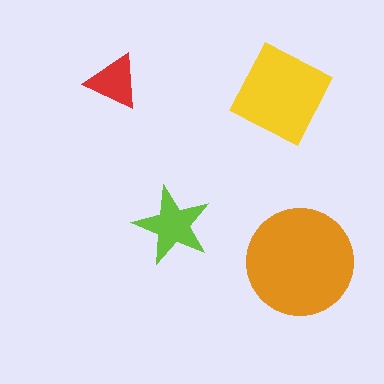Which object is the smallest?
The red triangle.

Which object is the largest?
The orange circle.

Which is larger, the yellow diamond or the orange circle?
The orange circle.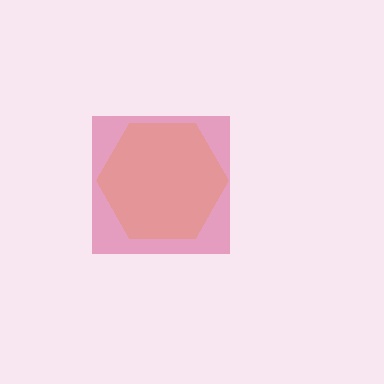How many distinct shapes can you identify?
There are 2 distinct shapes: a yellow hexagon, a pink square.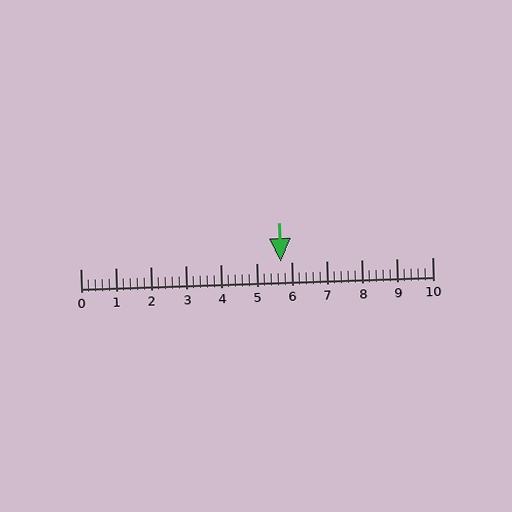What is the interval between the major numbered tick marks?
The major tick marks are spaced 1 units apart.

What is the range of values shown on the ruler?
The ruler shows values from 0 to 10.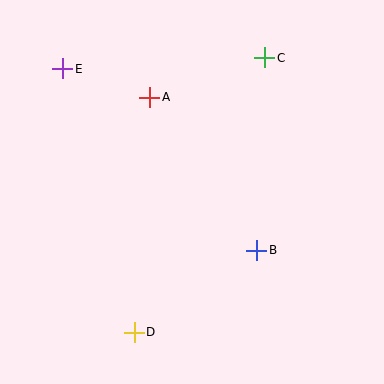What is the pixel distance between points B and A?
The distance between B and A is 187 pixels.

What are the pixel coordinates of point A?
Point A is at (150, 97).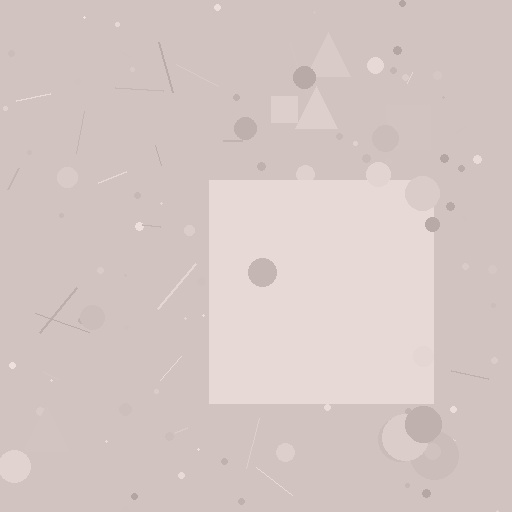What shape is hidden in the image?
A square is hidden in the image.